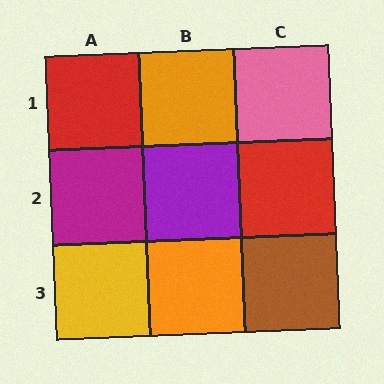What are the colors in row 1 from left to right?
Red, orange, pink.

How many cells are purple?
1 cell is purple.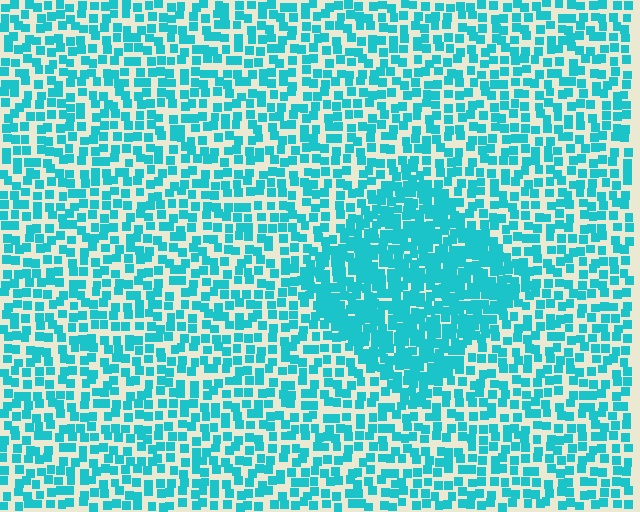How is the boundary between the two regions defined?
The boundary is defined by a change in element density (approximately 2.0x ratio). All elements are the same color, size, and shape.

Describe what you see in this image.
The image contains small cyan elements arranged at two different densities. A diamond-shaped region is visible where the elements are more densely packed than the surrounding area.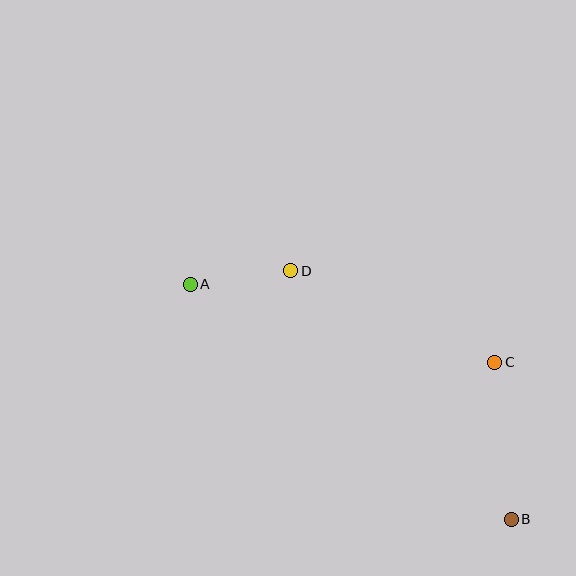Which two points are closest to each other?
Points A and D are closest to each other.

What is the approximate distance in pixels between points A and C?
The distance between A and C is approximately 314 pixels.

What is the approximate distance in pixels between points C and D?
The distance between C and D is approximately 224 pixels.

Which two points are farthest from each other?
Points A and B are farthest from each other.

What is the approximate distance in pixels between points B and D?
The distance between B and D is approximately 332 pixels.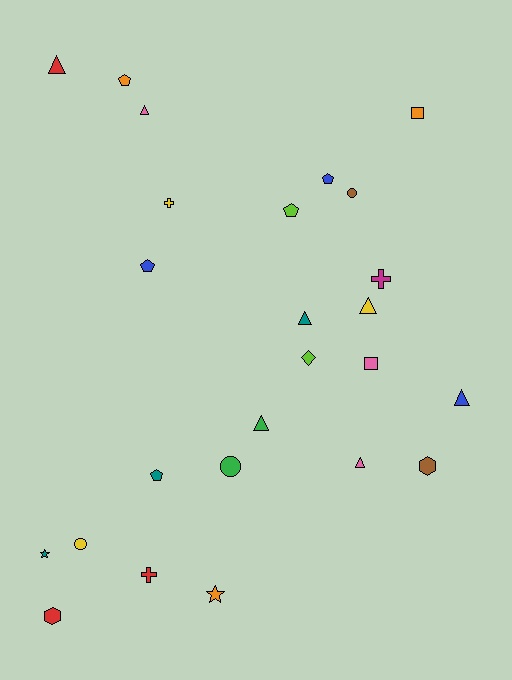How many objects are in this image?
There are 25 objects.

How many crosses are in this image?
There are 3 crosses.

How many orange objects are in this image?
There are 3 orange objects.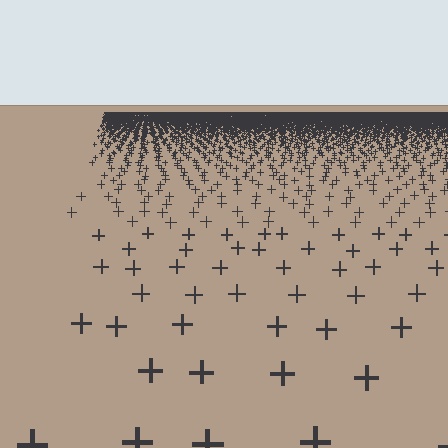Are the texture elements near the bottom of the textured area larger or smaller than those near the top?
Larger. Near the bottom, elements are closer to the viewer and appear at a bigger on-screen size.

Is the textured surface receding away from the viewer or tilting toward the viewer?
The surface is receding away from the viewer. Texture elements get smaller and denser toward the top.